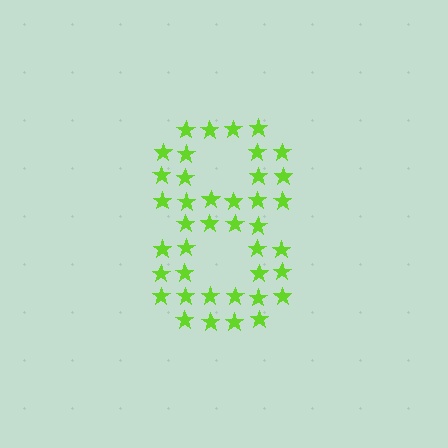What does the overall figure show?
The overall figure shows the digit 8.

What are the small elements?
The small elements are stars.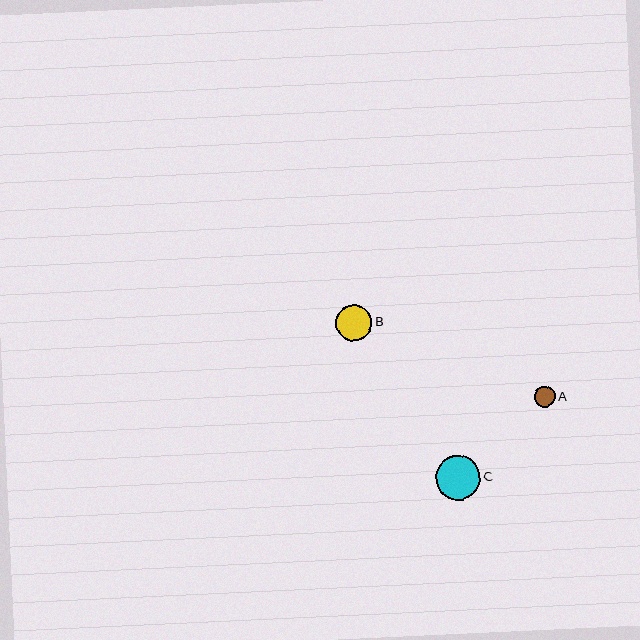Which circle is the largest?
Circle C is the largest with a size of approximately 45 pixels.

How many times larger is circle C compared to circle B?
Circle C is approximately 1.2 times the size of circle B.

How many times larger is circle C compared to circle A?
Circle C is approximately 2.2 times the size of circle A.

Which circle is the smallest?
Circle A is the smallest with a size of approximately 21 pixels.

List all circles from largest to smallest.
From largest to smallest: C, B, A.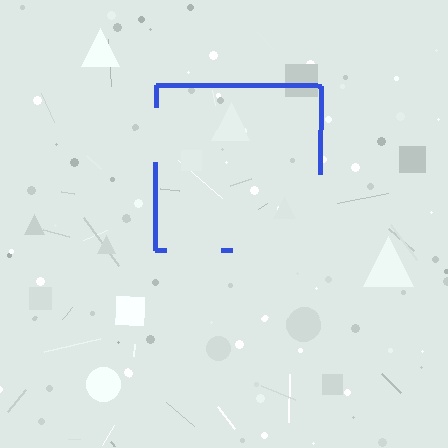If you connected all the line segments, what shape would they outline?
They would outline a square.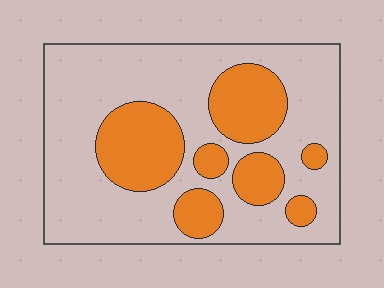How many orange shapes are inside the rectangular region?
7.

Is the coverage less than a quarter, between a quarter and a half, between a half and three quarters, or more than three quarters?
Between a quarter and a half.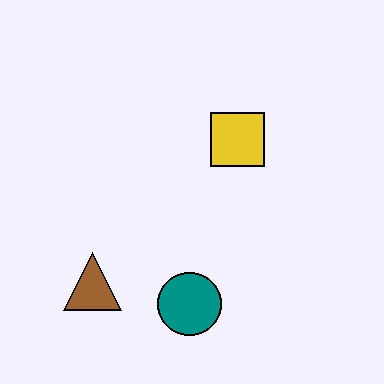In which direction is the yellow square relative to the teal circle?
The yellow square is above the teal circle.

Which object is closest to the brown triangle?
The teal circle is closest to the brown triangle.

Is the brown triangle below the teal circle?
No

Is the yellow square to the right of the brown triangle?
Yes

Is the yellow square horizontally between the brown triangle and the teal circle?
No